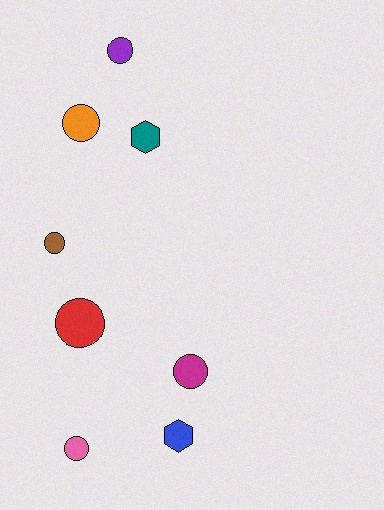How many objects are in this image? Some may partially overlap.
There are 8 objects.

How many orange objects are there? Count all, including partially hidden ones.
There is 1 orange object.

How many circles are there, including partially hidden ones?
There are 6 circles.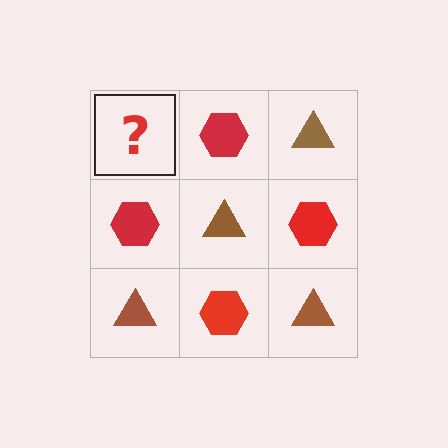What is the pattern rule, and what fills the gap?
The rule is that it alternates brown triangle and red hexagon in a checkerboard pattern. The gap should be filled with a brown triangle.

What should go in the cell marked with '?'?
The missing cell should contain a brown triangle.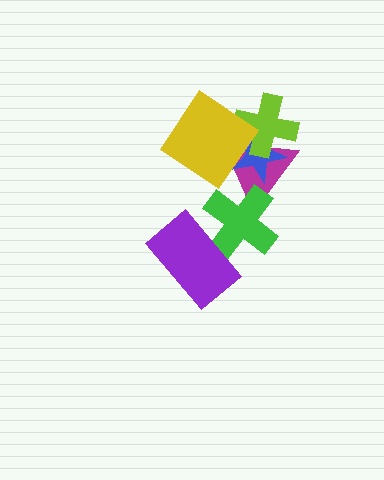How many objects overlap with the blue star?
3 objects overlap with the blue star.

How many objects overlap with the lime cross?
3 objects overlap with the lime cross.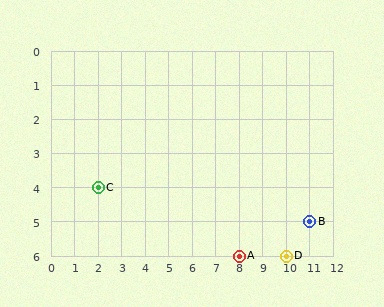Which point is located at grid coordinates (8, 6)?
Point A is at (8, 6).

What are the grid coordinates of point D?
Point D is at grid coordinates (10, 6).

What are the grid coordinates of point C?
Point C is at grid coordinates (2, 4).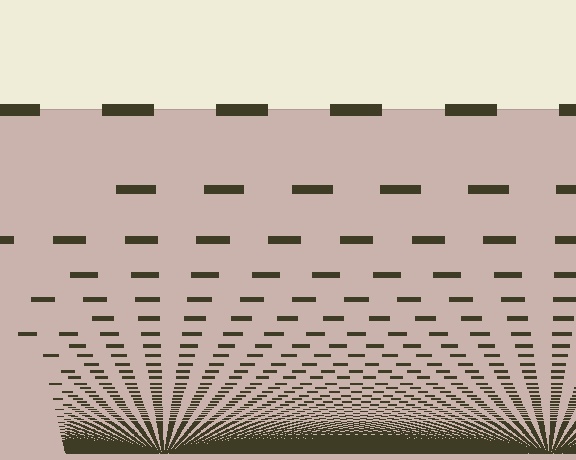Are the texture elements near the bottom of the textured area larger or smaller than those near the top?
Smaller. The gradient is inverted — elements near the bottom are smaller and denser.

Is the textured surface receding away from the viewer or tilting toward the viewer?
The surface appears to tilt toward the viewer. Texture elements get larger and sparser toward the top.